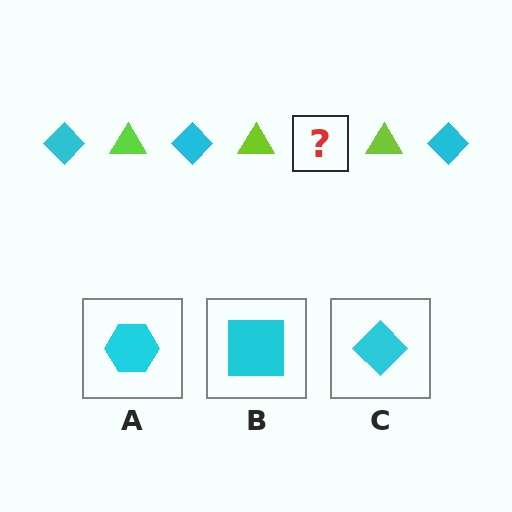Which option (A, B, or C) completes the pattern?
C.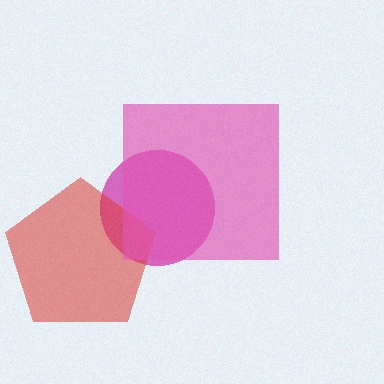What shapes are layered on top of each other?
The layered shapes are: a magenta circle, a red pentagon, a pink square.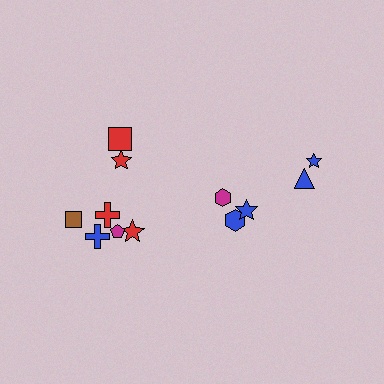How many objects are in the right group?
There are 5 objects.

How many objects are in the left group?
There are 7 objects.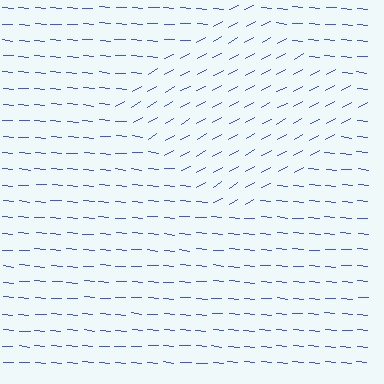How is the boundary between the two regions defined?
The boundary is defined purely by a change in line orientation (approximately 34 degrees difference). All lines are the same color and thickness.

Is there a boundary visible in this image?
Yes, there is a texture boundary formed by a change in line orientation.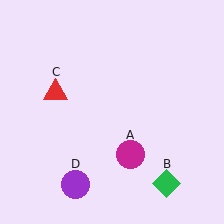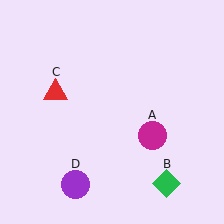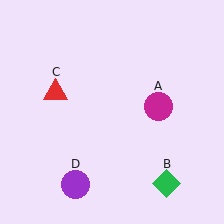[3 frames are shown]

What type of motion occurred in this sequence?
The magenta circle (object A) rotated counterclockwise around the center of the scene.